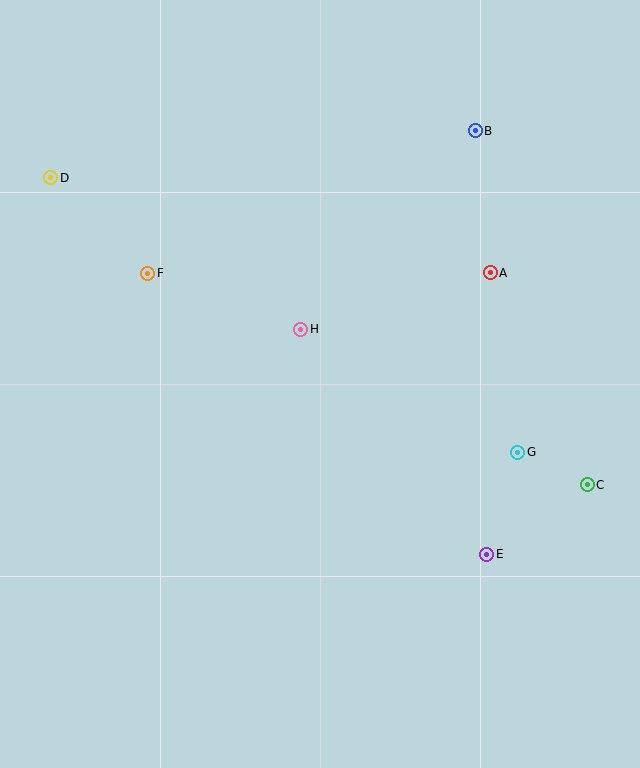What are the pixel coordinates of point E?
Point E is at (487, 554).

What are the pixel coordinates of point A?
Point A is at (490, 273).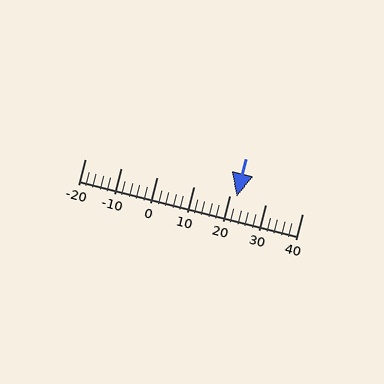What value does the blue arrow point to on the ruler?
The blue arrow points to approximately 22.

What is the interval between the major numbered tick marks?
The major tick marks are spaced 10 units apart.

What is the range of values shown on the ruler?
The ruler shows values from -20 to 40.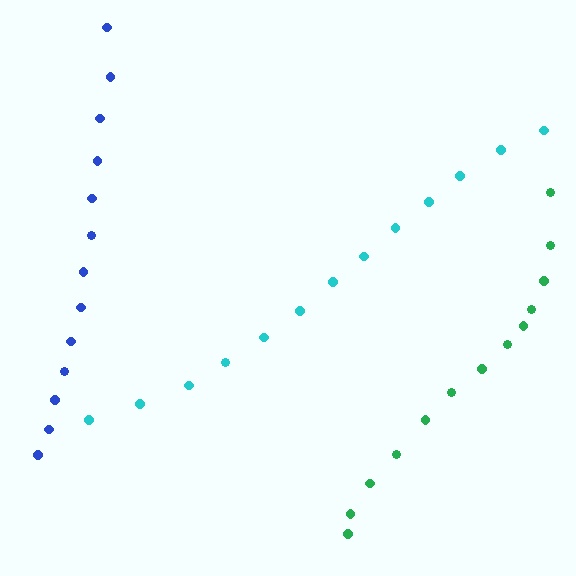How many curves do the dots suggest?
There are 3 distinct paths.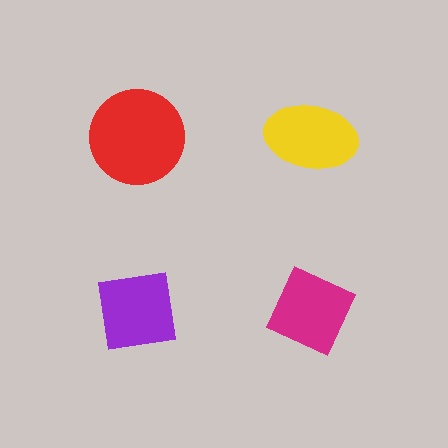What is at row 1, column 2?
A yellow ellipse.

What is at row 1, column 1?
A red circle.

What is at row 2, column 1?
A purple square.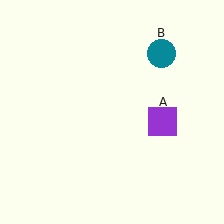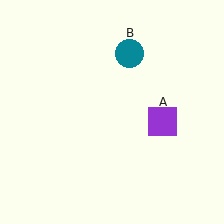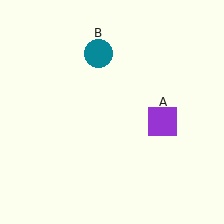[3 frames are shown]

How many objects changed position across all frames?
1 object changed position: teal circle (object B).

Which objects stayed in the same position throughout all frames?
Purple square (object A) remained stationary.